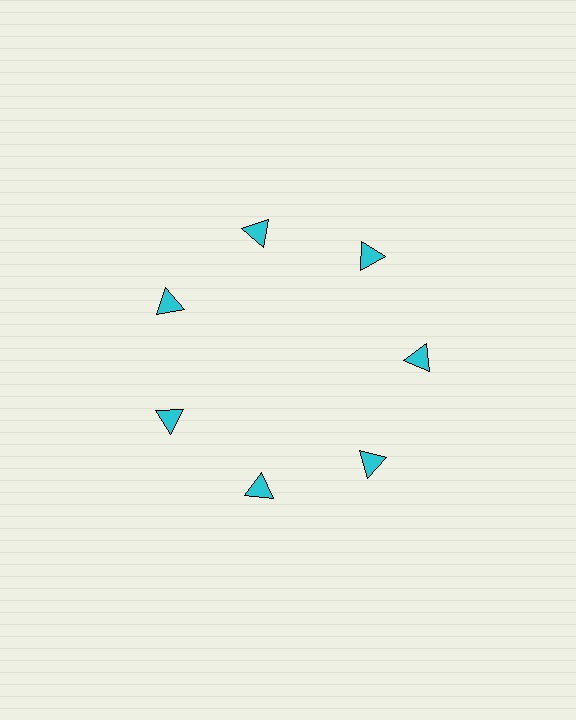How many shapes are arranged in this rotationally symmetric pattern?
There are 7 shapes, arranged in 7 groups of 1.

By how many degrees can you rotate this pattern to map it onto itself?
The pattern maps onto itself every 51 degrees of rotation.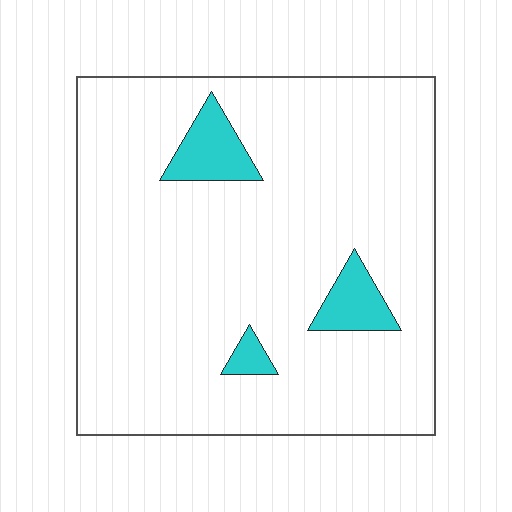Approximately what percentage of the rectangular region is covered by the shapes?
Approximately 10%.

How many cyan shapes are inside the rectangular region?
3.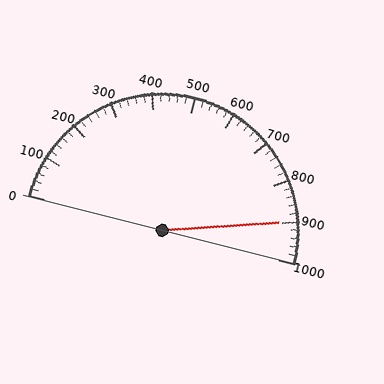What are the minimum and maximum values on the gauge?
The gauge ranges from 0 to 1000.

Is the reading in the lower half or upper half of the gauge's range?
The reading is in the upper half of the range (0 to 1000).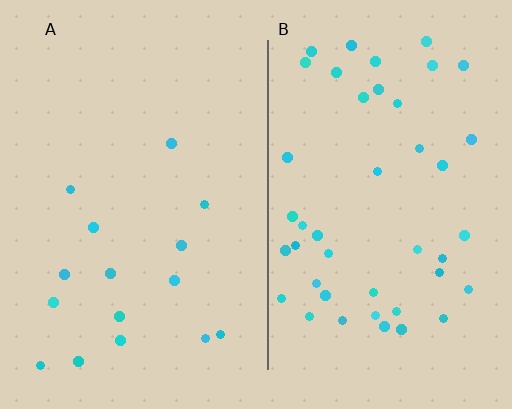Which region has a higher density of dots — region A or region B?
B (the right).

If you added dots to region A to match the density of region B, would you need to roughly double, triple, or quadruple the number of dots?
Approximately triple.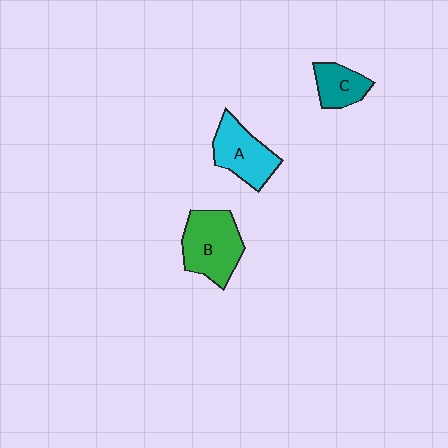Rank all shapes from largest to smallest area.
From largest to smallest: B (green), A (cyan), C (teal).